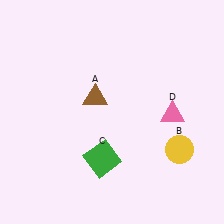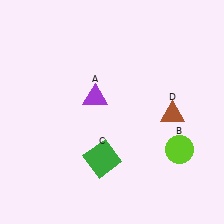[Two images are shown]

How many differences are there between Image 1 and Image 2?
There are 3 differences between the two images.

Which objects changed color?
A changed from brown to purple. B changed from yellow to lime. D changed from pink to brown.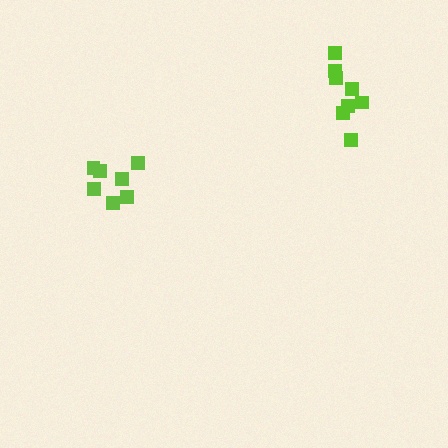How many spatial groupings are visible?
There are 2 spatial groupings.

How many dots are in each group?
Group 1: 7 dots, Group 2: 8 dots (15 total).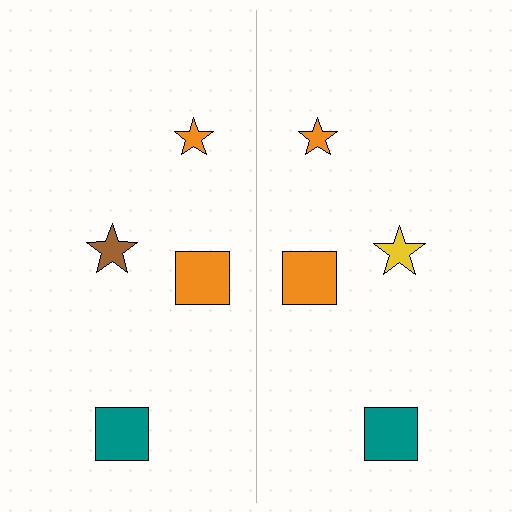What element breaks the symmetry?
The yellow star on the right side breaks the symmetry — its mirror counterpart is brown.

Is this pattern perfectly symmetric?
No, the pattern is not perfectly symmetric. The yellow star on the right side breaks the symmetry — its mirror counterpart is brown.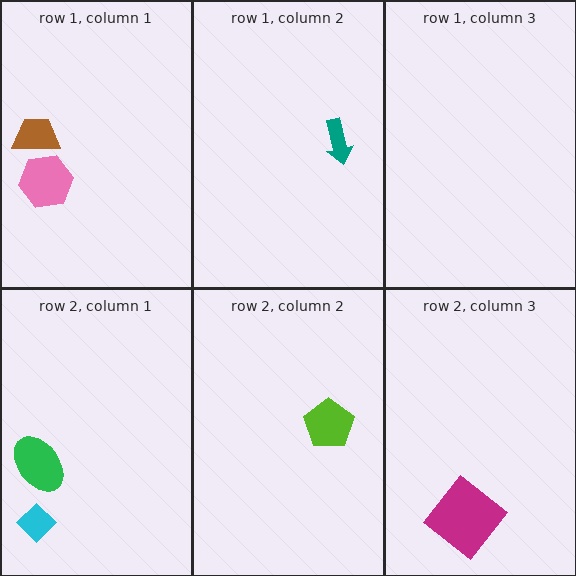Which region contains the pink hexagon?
The row 1, column 1 region.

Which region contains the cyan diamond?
The row 2, column 1 region.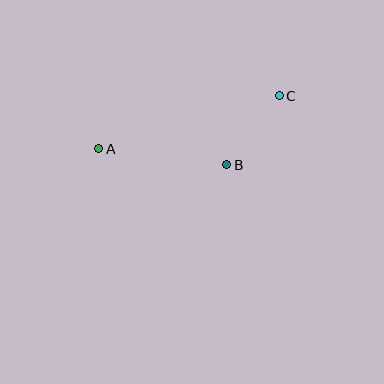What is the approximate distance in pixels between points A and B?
The distance between A and B is approximately 129 pixels.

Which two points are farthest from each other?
Points A and C are farthest from each other.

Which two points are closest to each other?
Points B and C are closest to each other.